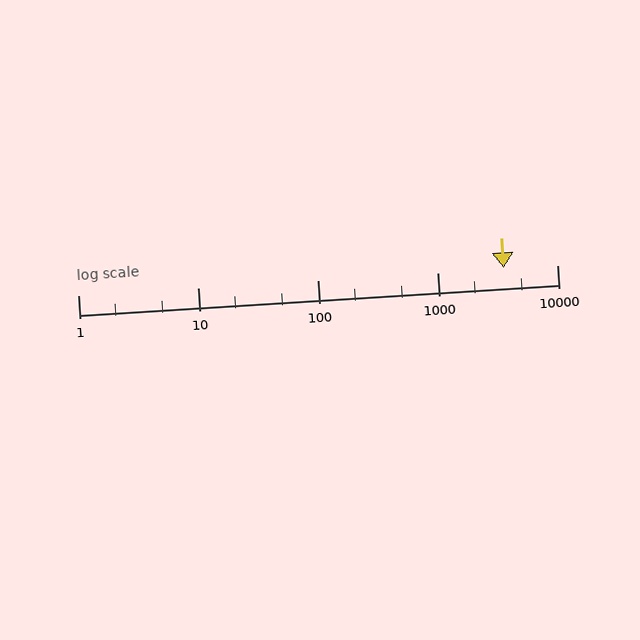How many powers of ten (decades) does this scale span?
The scale spans 4 decades, from 1 to 10000.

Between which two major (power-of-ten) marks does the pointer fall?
The pointer is between 1000 and 10000.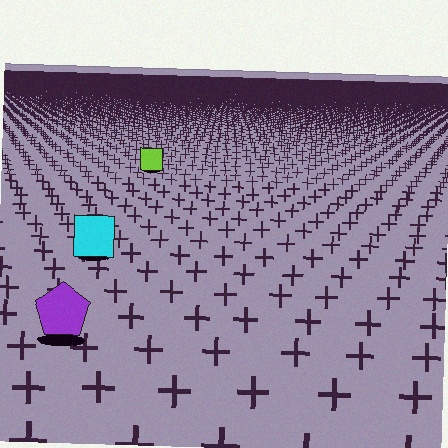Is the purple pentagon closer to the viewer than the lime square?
Yes. The purple pentagon is closer — you can tell from the texture gradient: the ground texture is coarser near it.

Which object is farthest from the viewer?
The lime square is farthest from the viewer. It appears smaller and the ground texture around it is denser.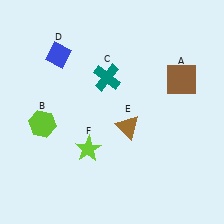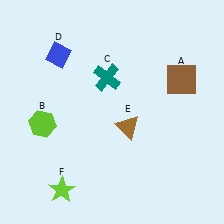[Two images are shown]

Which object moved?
The lime star (F) moved down.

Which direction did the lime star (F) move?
The lime star (F) moved down.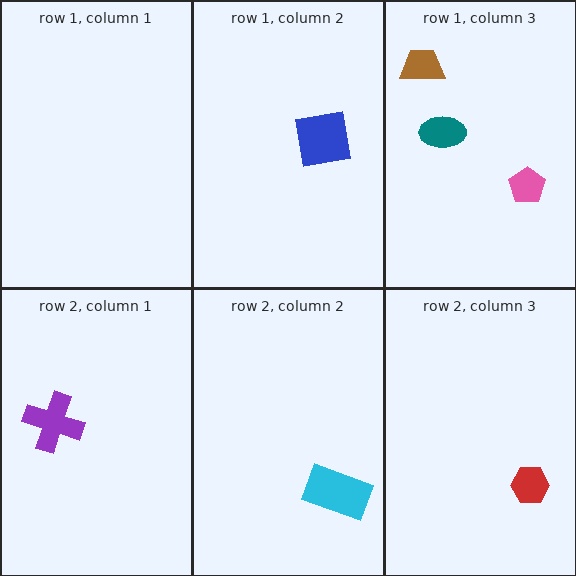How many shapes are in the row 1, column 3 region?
3.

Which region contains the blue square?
The row 1, column 2 region.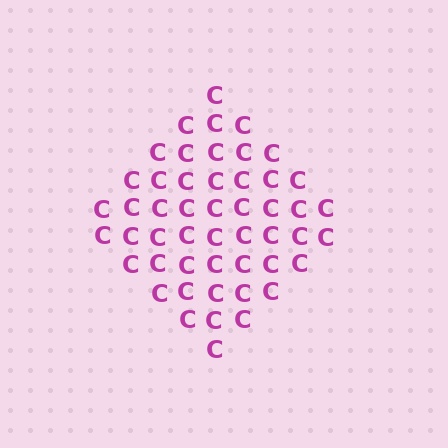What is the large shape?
The large shape is a diamond.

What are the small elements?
The small elements are letter C's.